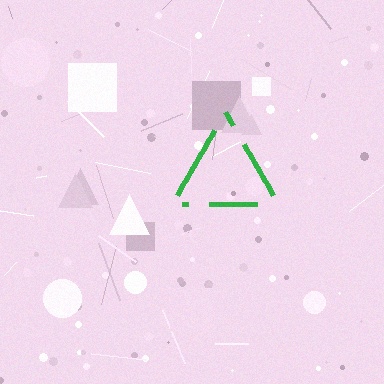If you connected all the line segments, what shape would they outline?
They would outline a triangle.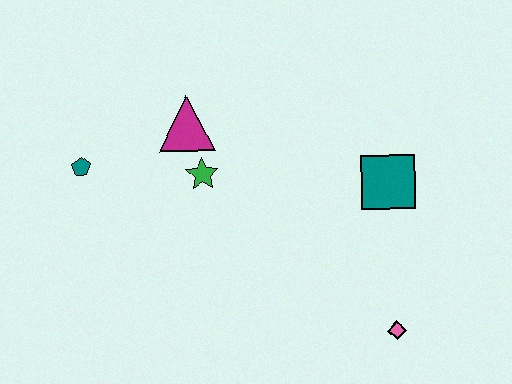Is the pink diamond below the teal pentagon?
Yes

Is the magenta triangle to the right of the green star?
No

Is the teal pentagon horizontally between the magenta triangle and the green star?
No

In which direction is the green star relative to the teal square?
The green star is to the left of the teal square.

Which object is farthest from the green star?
The pink diamond is farthest from the green star.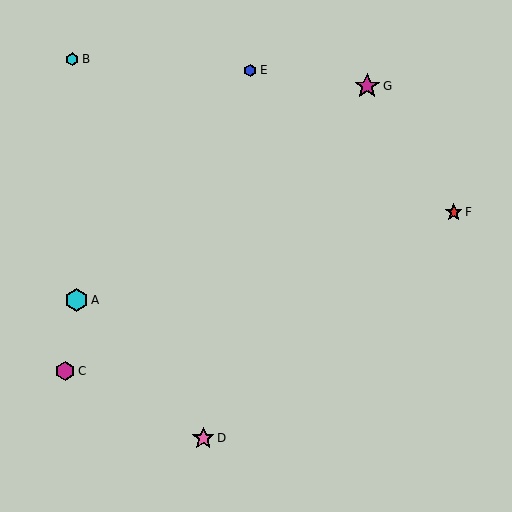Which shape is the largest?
The magenta star (labeled G) is the largest.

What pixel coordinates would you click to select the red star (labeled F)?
Click at (454, 212) to select the red star F.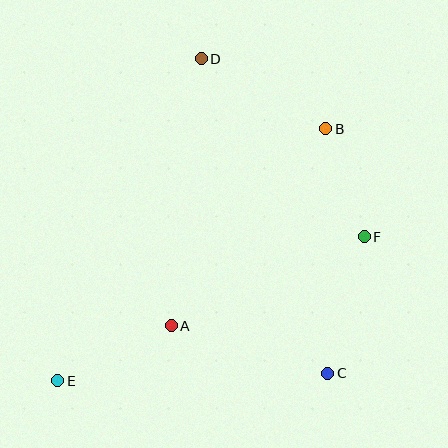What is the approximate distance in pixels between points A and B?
The distance between A and B is approximately 251 pixels.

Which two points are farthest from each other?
Points B and E are farthest from each other.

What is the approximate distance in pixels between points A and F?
The distance between A and F is approximately 213 pixels.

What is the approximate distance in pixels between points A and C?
The distance between A and C is approximately 164 pixels.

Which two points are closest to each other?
Points B and F are closest to each other.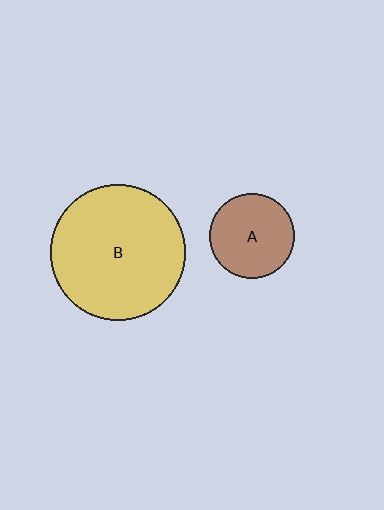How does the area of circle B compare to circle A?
Approximately 2.5 times.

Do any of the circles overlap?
No, none of the circles overlap.